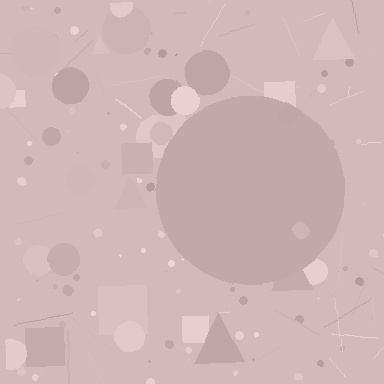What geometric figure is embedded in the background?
A circle is embedded in the background.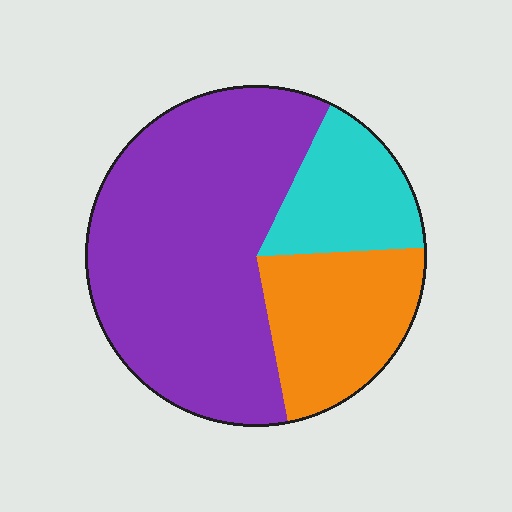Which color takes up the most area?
Purple, at roughly 60%.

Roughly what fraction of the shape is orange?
Orange covers roughly 25% of the shape.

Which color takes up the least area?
Cyan, at roughly 15%.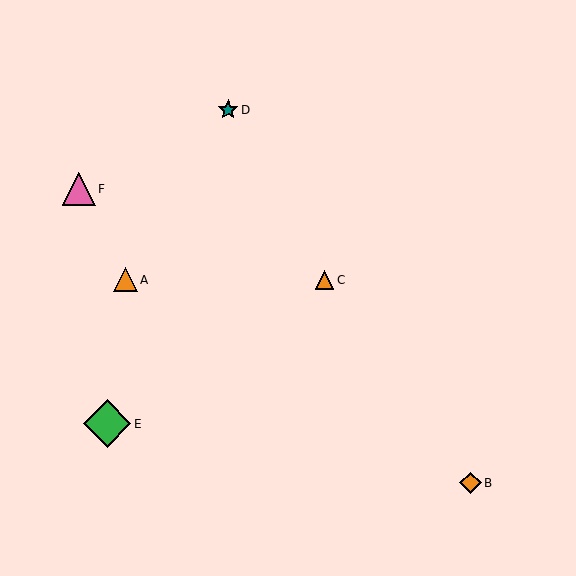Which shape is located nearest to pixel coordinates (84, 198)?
The pink triangle (labeled F) at (79, 189) is nearest to that location.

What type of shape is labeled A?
Shape A is an orange triangle.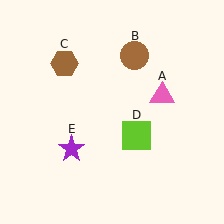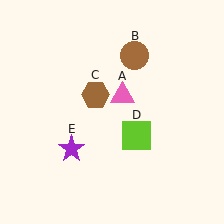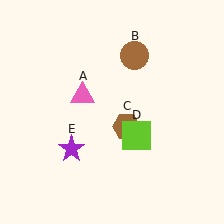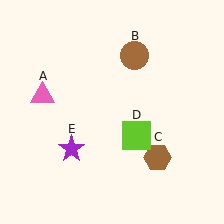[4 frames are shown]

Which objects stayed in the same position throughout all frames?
Brown circle (object B) and lime square (object D) and purple star (object E) remained stationary.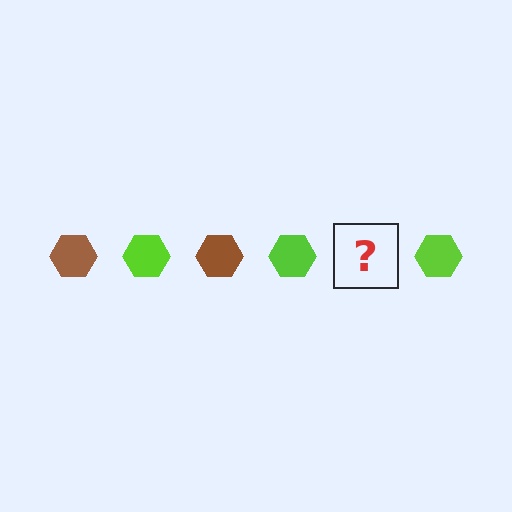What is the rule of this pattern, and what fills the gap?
The rule is that the pattern cycles through brown, lime hexagons. The gap should be filled with a brown hexagon.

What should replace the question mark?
The question mark should be replaced with a brown hexagon.